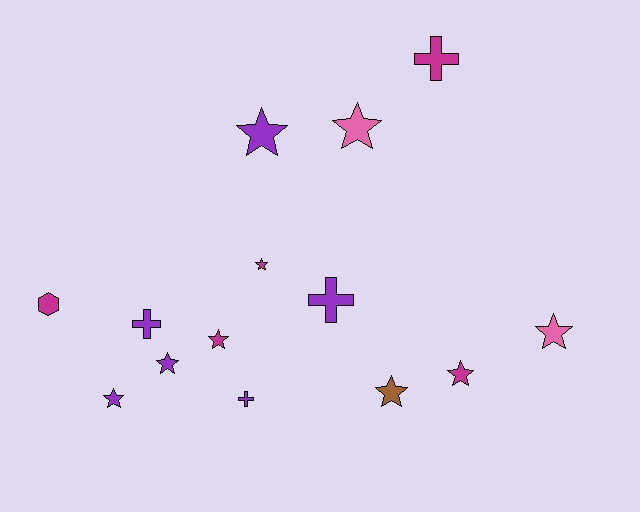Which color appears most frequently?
Purple, with 6 objects.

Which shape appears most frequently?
Star, with 9 objects.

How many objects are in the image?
There are 14 objects.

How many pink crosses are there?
There are no pink crosses.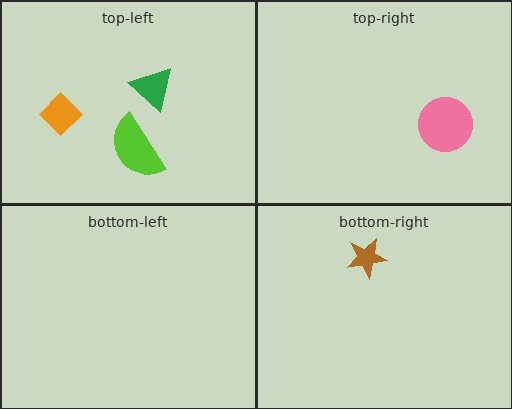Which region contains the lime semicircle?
The top-left region.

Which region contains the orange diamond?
The top-left region.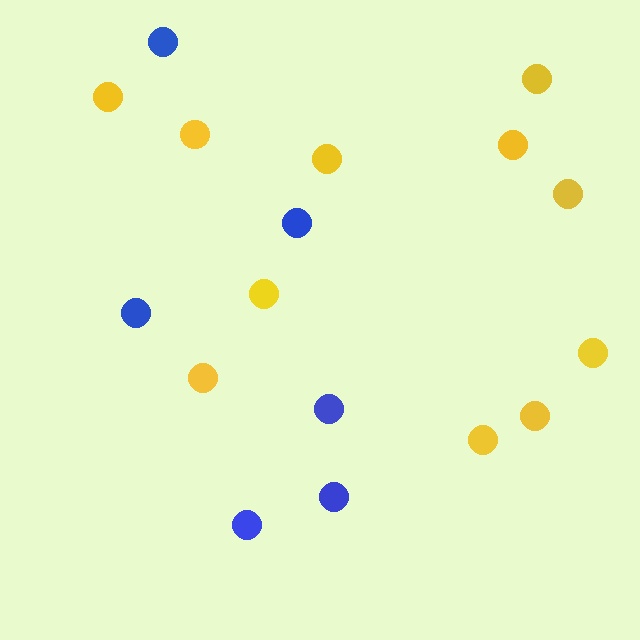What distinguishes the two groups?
There are 2 groups: one group of blue circles (6) and one group of yellow circles (11).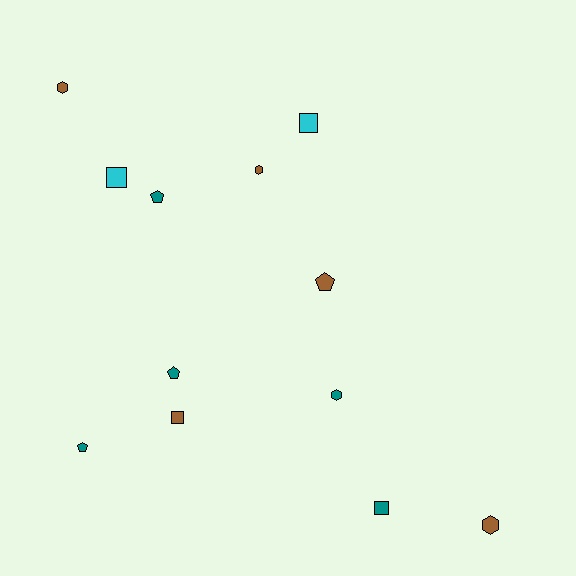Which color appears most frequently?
Teal, with 5 objects.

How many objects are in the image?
There are 12 objects.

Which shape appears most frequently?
Square, with 4 objects.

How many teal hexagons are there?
There is 1 teal hexagon.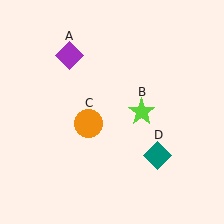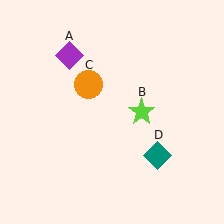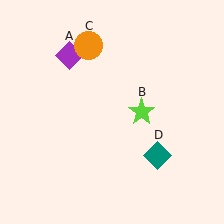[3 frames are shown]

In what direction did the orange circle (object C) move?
The orange circle (object C) moved up.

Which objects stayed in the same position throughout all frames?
Purple diamond (object A) and lime star (object B) and teal diamond (object D) remained stationary.